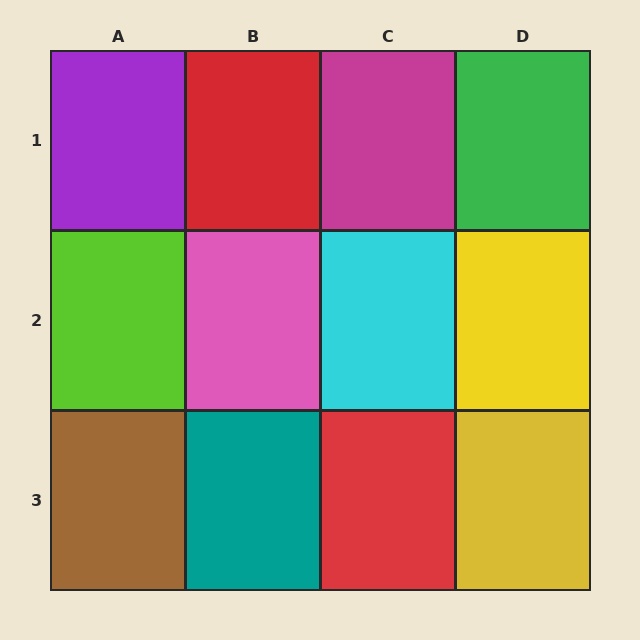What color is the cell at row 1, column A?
Purple.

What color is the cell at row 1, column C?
Magenta.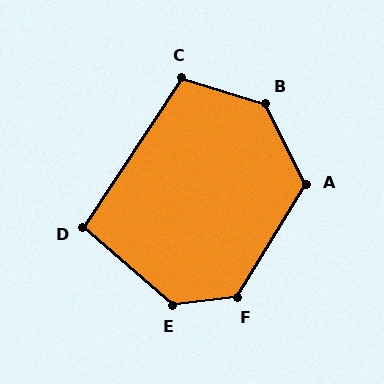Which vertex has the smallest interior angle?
D, at approximately 98 degrees.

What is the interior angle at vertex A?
Approximately 122 degrees (obtuse).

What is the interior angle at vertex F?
Approximately 128 degrees (obtuse).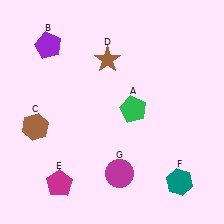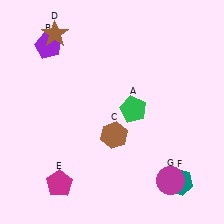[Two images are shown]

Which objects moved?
The objects that moved are: the brown hexagon (C), the brown star (D), the magenta circle (G).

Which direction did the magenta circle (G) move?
The magenta circle (G) moved right.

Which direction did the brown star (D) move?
The brown star (D) moved left.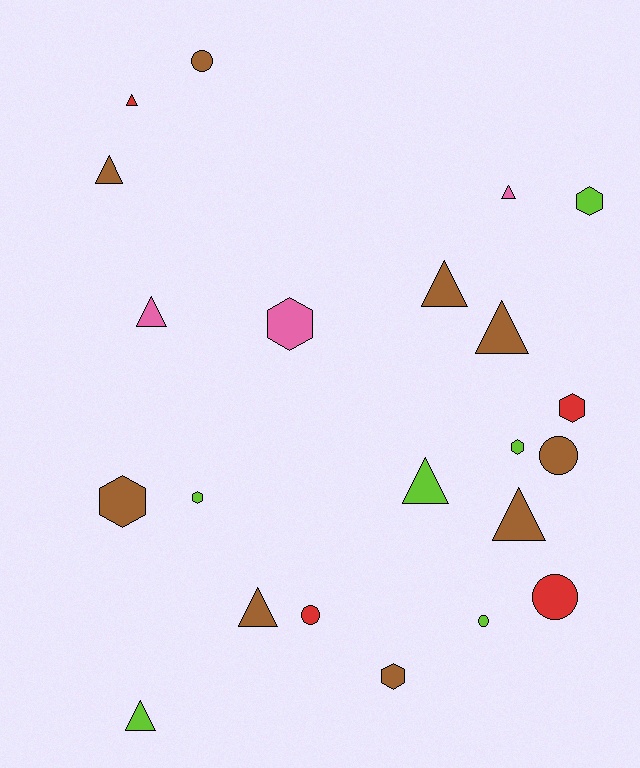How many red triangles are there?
There is 1 red triangle.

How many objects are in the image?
There are 22 objects.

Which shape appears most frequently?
Triangle, with 10 objects.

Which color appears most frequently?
Brown, with 9 objects.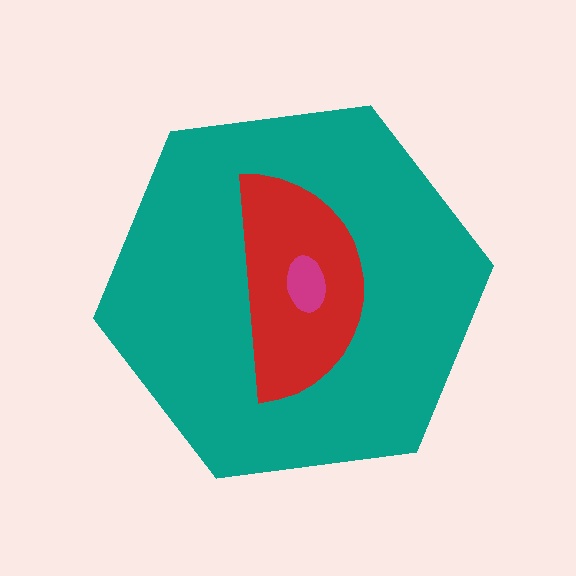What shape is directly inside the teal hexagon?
The red semicircle.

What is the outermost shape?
The teal hexagon.